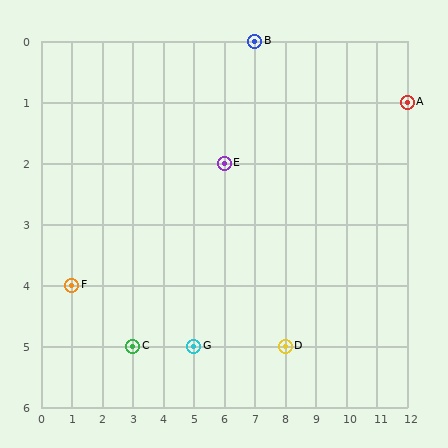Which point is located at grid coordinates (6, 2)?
Point E is at (6, 2).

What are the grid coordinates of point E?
Point E is at grid coordinates (6, 2).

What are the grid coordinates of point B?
Point B is at grid coordinates (7, 0).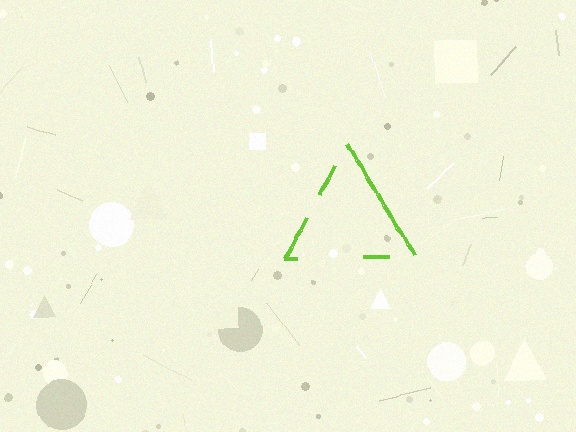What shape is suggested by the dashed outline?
The dashed outline suggests a triangle.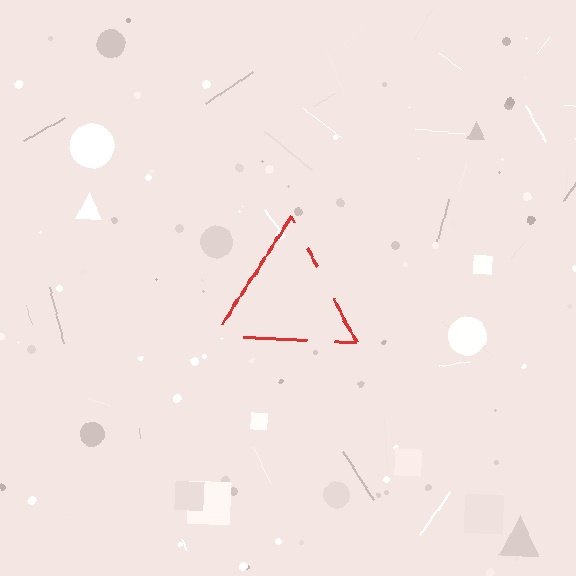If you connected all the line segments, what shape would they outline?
They would outline a triangle.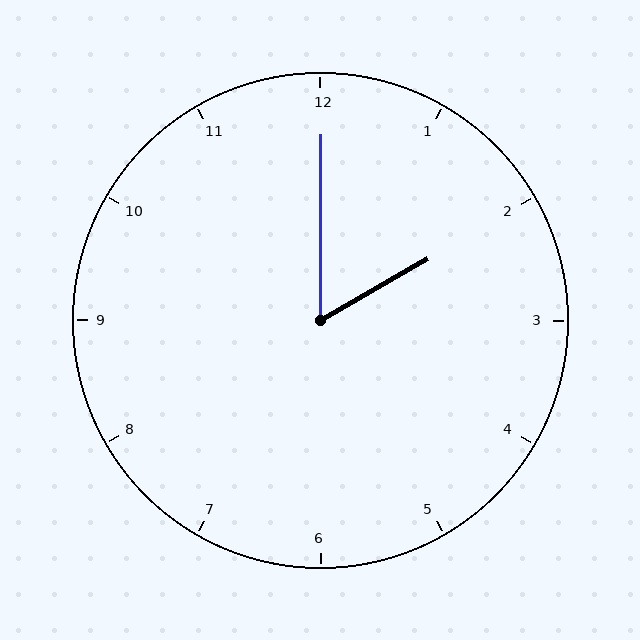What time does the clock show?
2:00.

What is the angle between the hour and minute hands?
Approximately 60 degrees.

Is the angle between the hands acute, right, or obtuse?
It is acute.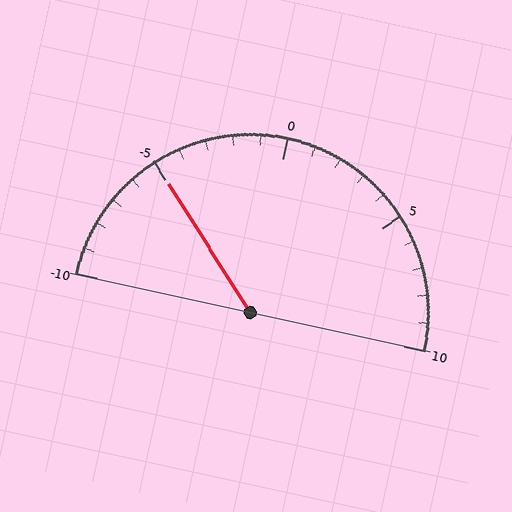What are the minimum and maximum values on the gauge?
The gauge ranges from -10 to 10.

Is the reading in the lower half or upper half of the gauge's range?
The reading is in the lower half of the range (-10 to 10).